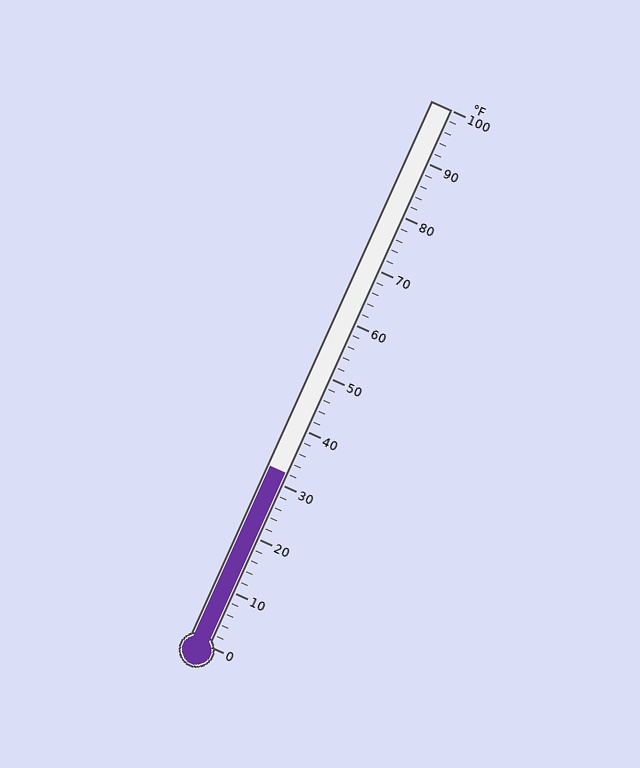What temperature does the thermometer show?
The thermometer shows approximately 32°F.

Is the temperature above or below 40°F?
The temperature is below 40°F.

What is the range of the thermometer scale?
The thermometer scale ranges from 0°F to 100°F.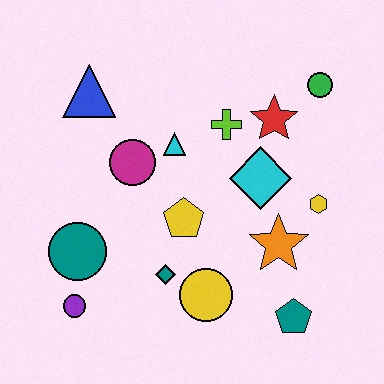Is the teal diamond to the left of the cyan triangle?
Yes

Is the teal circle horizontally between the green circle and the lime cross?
No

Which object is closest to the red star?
The lime cross is closest to the red star.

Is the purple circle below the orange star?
Yes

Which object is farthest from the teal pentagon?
The blue triangle is farthest from the teal pentagon.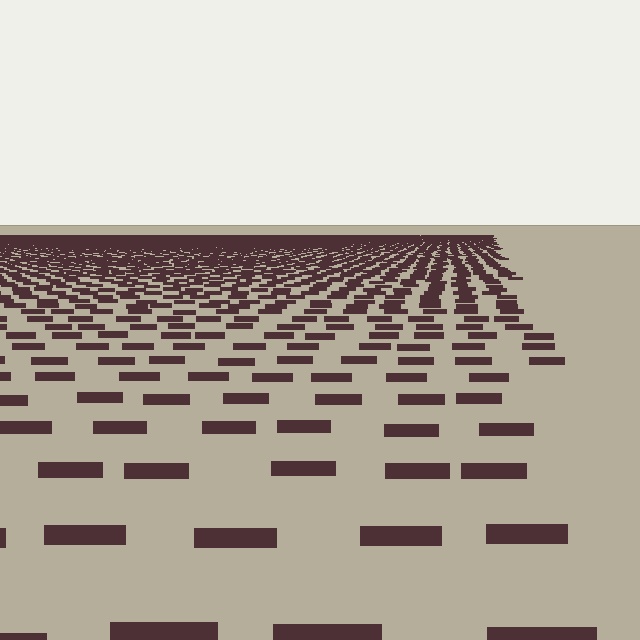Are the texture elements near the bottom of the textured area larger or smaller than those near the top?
Larger. Near the bottom, elements are closer to the viewer and appear at a bigger on-screen size.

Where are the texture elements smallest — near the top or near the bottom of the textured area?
Near the top.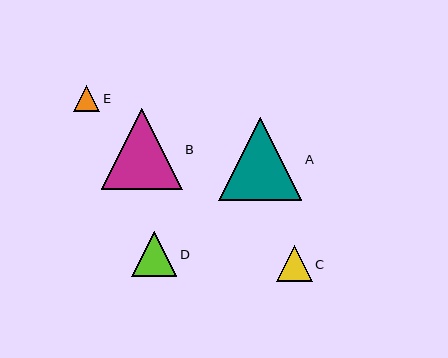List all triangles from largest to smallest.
From largest to smallest: A, B, D, C, E.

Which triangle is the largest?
Triangle A is the largest with a size of approximately 83 pixels.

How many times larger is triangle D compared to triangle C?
Triangle D is approximately 1.3 times the size of triangle C.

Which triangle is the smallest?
Triangle E is the smallest with a size of approximately 26 pixels.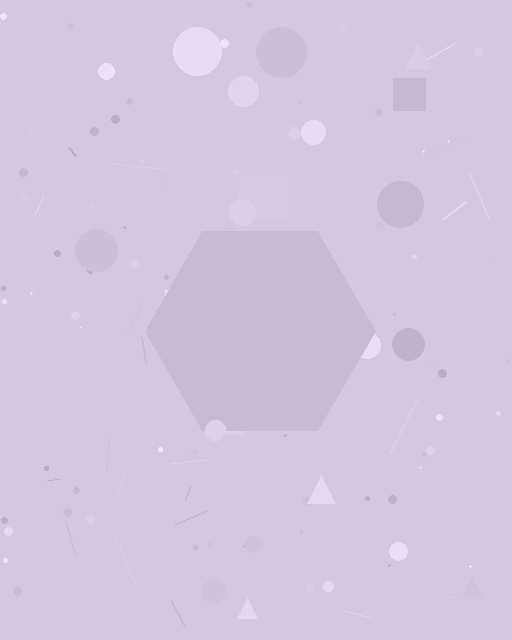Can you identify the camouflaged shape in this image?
The camouflaged shape is a hexagon.